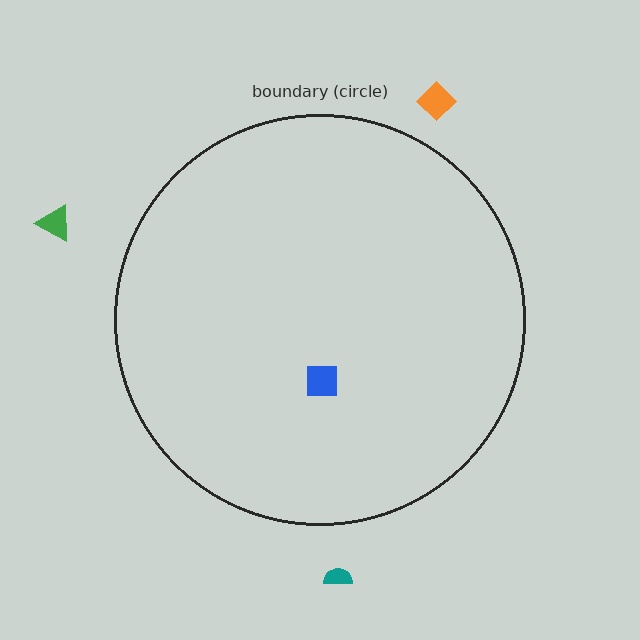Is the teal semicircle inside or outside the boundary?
Outside.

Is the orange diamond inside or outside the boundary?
Outside.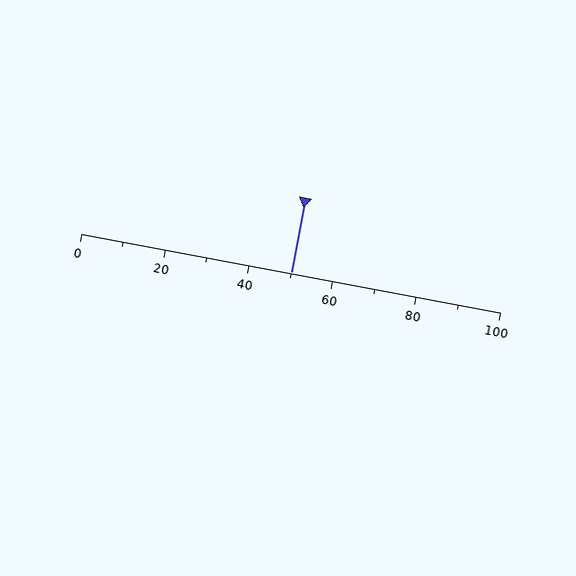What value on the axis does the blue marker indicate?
The marker indicates approximately 50.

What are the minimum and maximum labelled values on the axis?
The axis runs from 0 to 100.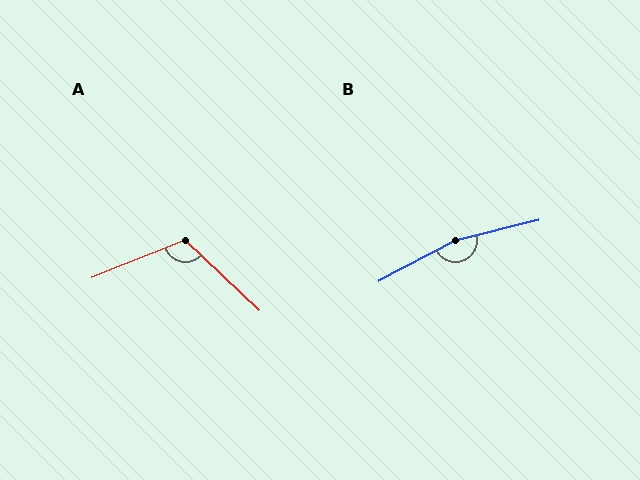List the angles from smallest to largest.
A (115°), B (166°).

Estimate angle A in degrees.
Approximately 115 degrees.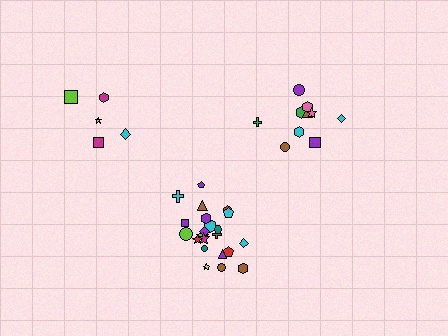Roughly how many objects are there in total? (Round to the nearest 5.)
Roughly 35 objects in total.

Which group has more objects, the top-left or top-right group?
The top-right group.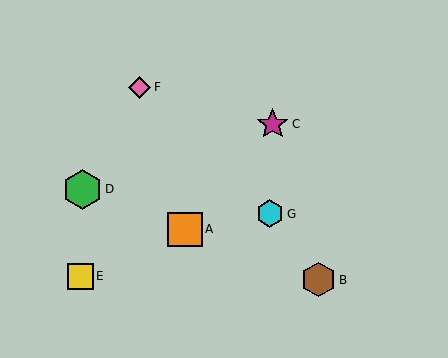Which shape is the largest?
The green hexagon (labeled D) is the largest.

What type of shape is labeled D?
Shape D is a green hexagon.